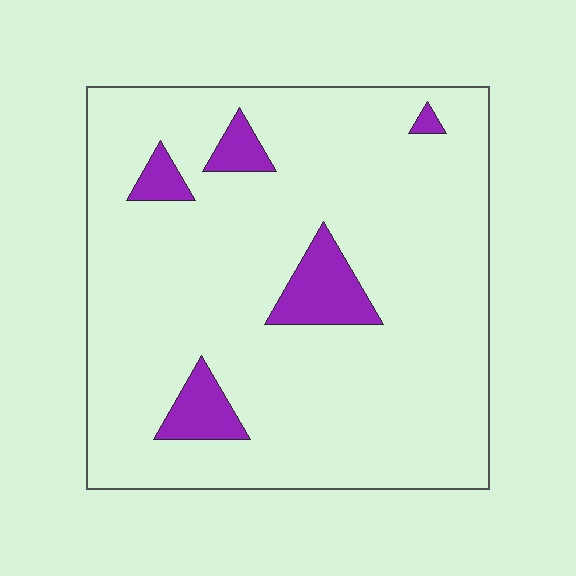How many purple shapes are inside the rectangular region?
5.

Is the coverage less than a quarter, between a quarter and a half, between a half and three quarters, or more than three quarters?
Less than a quarter.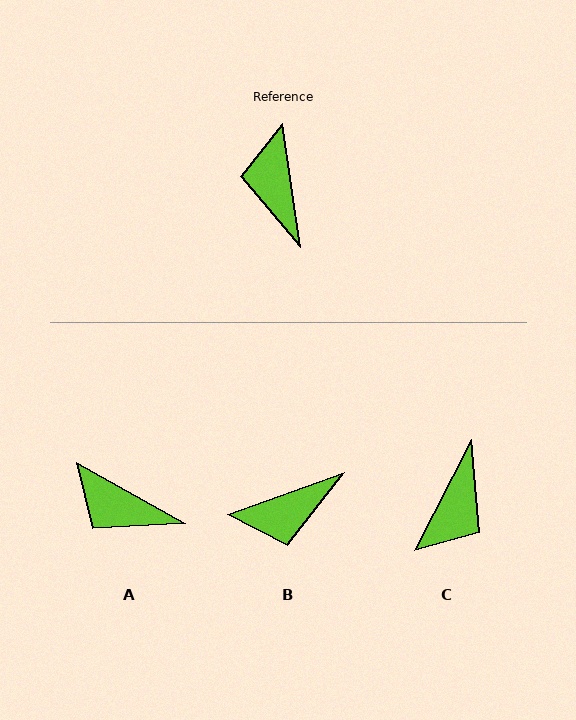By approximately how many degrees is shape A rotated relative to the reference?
Approximately 53 degrees counter-clockwise.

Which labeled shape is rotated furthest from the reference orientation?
C, about 145 degrees away.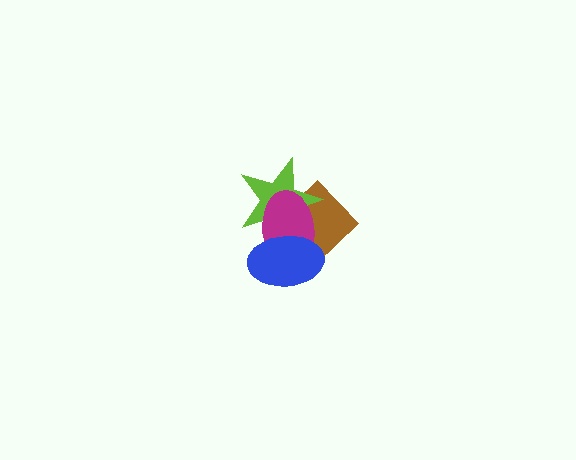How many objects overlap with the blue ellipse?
3 objects overlap with the blue ellipse.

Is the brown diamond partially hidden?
Yes, it is partially covered by another shape.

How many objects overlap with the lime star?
3 objects overlap with the lime star.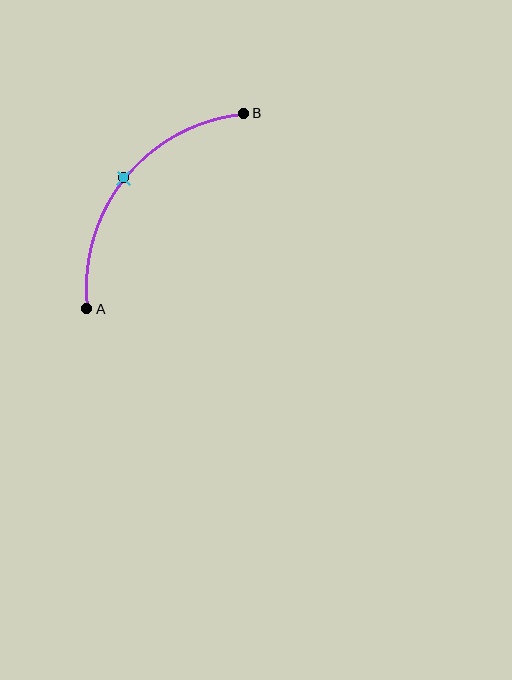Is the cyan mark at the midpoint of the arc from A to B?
Yes. The cyan mark lies on the arc at equal arc-length from both A and B — it is the arc midpoint.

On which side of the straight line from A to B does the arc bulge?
The arc bulges above and to the left of the straight line connecting A and B.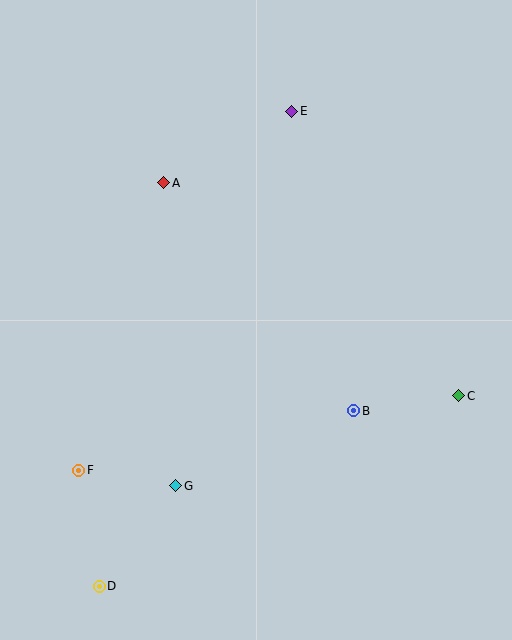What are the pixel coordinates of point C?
Point C is at (459, 396).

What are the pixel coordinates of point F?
Point F is at (78, 470).